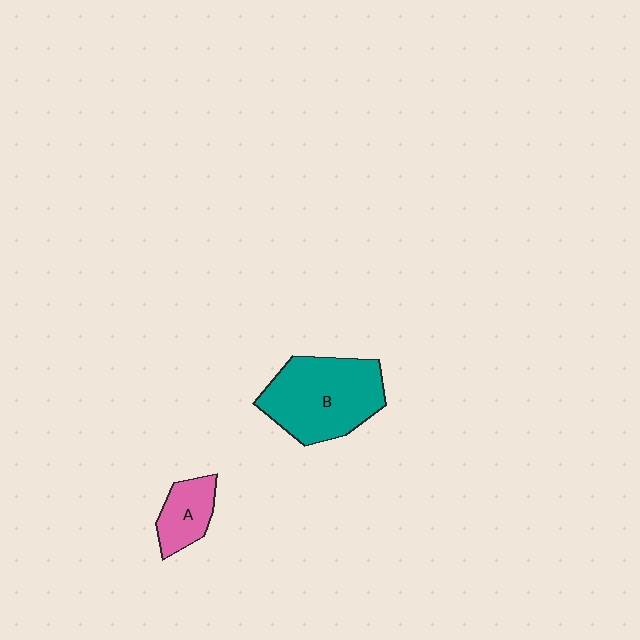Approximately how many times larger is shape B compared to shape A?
Approximately 2.5 times.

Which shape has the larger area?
Shape B (teal).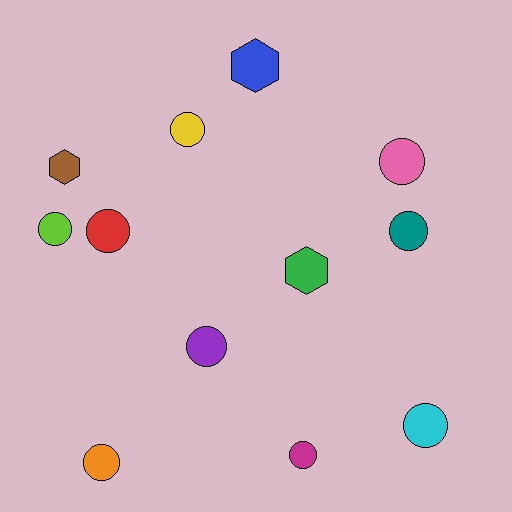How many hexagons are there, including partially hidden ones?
There are 3 hexagons.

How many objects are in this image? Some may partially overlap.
There are 12 objects.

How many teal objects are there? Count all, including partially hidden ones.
There is 1 teal object.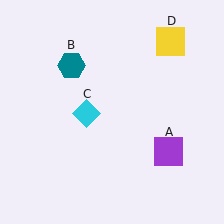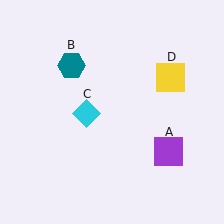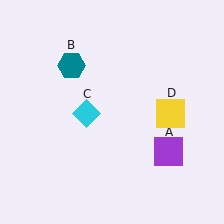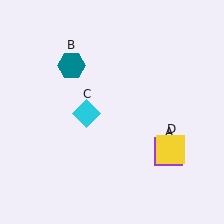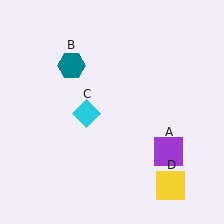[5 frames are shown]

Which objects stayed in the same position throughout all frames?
Purple square (object A) and teal hexagon (object B) and cyan diamond (object C) remained stationary.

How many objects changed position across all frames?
1 object changed position: yellow square (object D).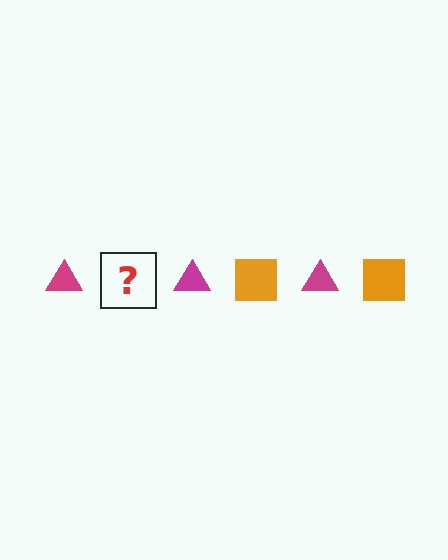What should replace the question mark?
The question mark should be replaced with an orange square.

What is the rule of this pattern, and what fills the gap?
The rule is that the pattern alternates between magenta triangle and orange square. The gap should be filled with an orange square.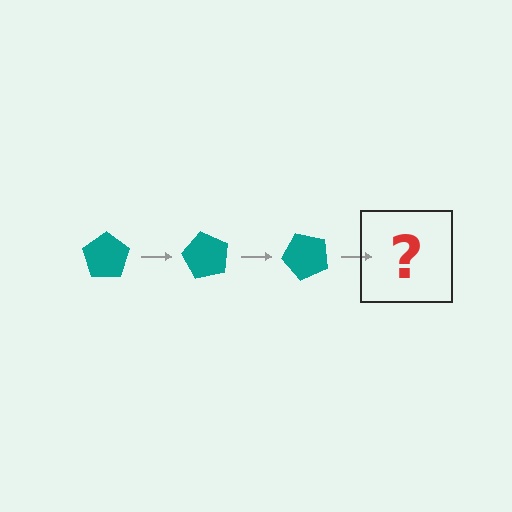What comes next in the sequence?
The next element should be a teal pentagon rotated 180 degrees.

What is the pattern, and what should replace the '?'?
The pattern is that the pentagon rotates 60 degrees each step. The '?' should be a teal pentagon rotated 180 degrees.